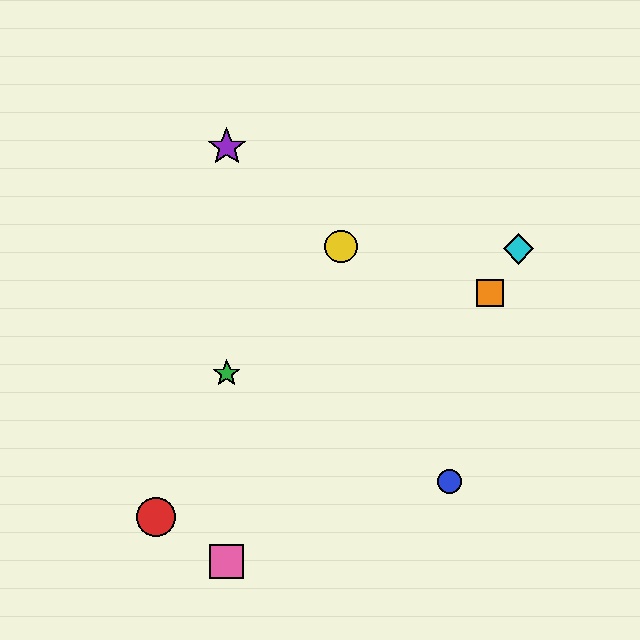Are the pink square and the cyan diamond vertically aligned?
No, the pink square is at x≈227 and the cyan diamond is at x≈519.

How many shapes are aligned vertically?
3 shapes (the green star, the purple star, the pink square) are aligned vertically.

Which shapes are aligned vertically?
The green star, the purple star, the pink square are aligned vertically.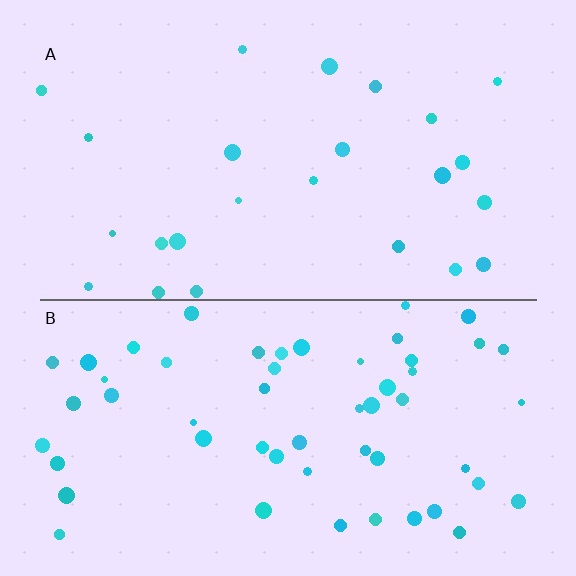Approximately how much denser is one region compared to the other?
Approximately 2.3× — region B over region A.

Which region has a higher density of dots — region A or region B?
B (the bottom).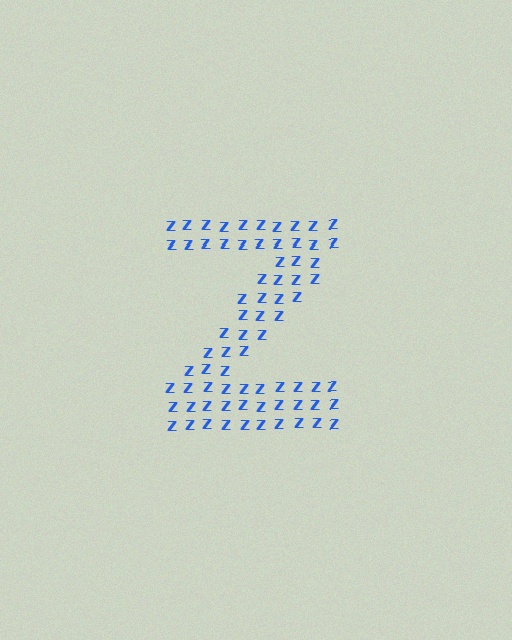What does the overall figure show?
The overall figure shows the letter Z.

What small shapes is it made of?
It is made of small letter Z's.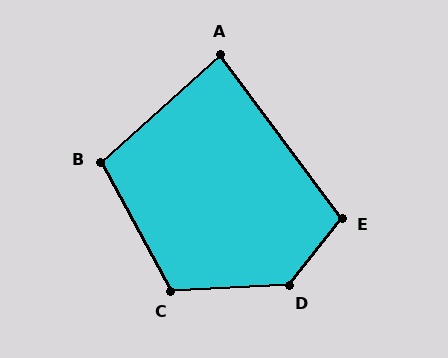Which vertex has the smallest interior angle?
A, at approximately 84 degrees.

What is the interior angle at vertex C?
Approximately 116 degrees (obtuse).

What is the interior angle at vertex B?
Approximately 104 degrees (obtuse).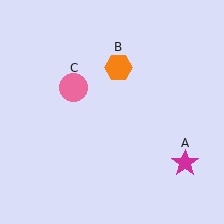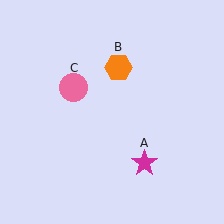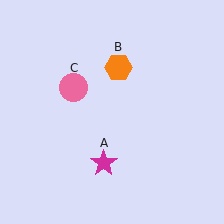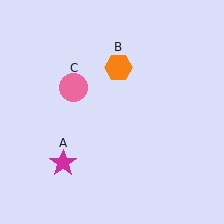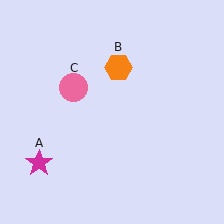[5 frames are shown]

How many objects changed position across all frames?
1 object changed position: magenta star (object A).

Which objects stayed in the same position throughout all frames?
Orange hexagon (object B) and pink circle (object C) remained stationary.